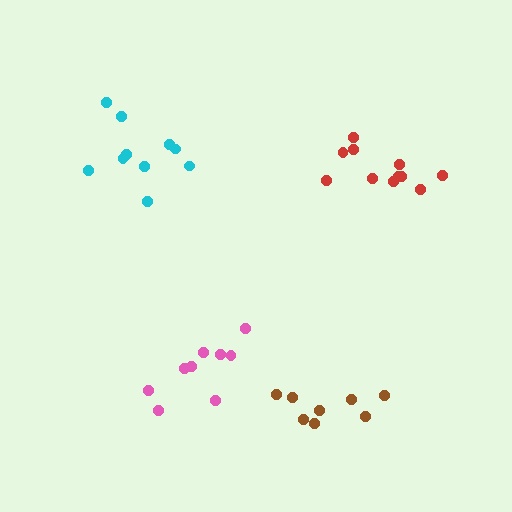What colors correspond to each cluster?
The clusters are colored: pink, red, brown, cyan.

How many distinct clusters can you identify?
There are 4 distinct clusters.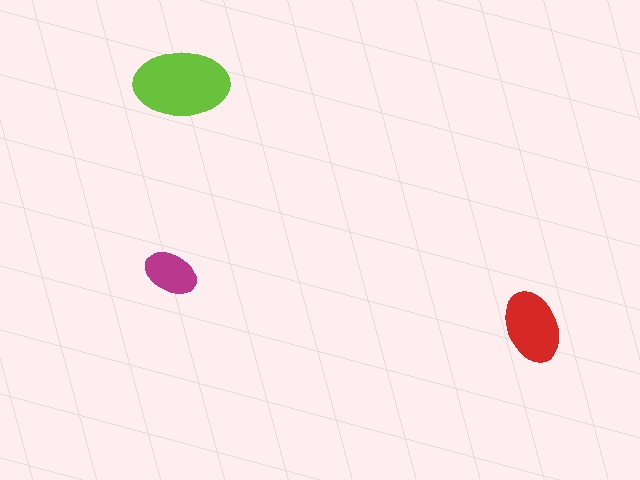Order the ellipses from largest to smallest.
the lime one, the red one, the magenta one.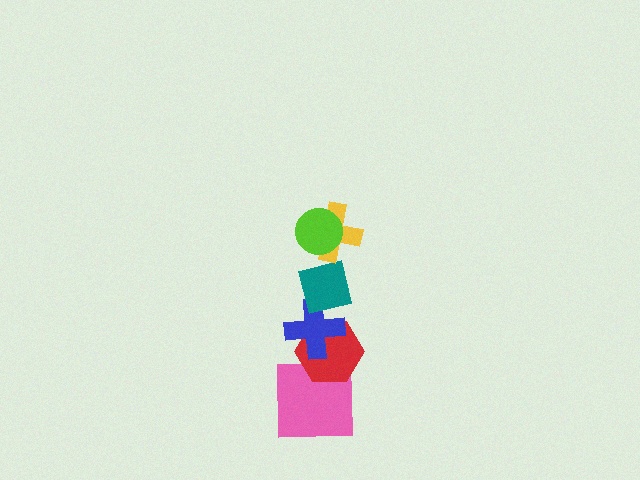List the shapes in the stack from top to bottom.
From top to bottom: the lime circle, the yellow cross, the teal square, the blue cross, the red hexagon, the pink square.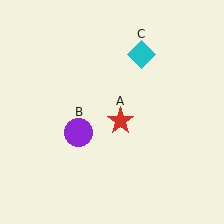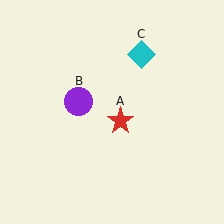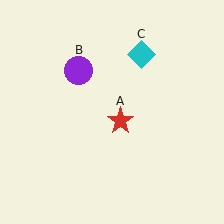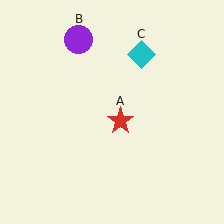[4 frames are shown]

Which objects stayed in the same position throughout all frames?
Red star (object A) and cyan diamond (object C) remained stationary.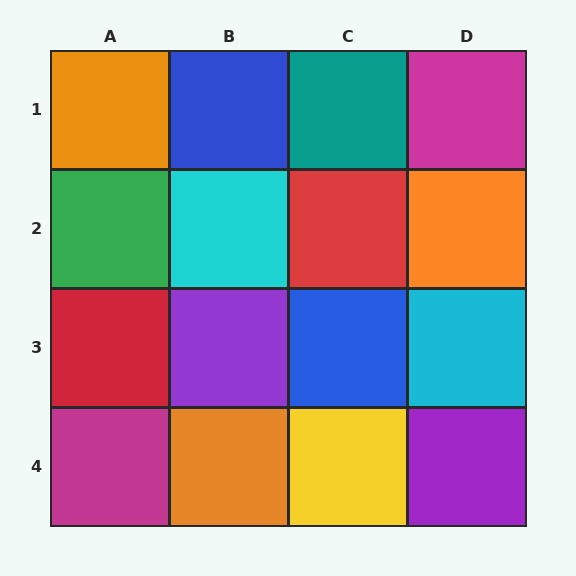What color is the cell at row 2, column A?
Green.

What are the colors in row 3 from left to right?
Red, purple, blue, cyan.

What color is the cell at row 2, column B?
Cyan.